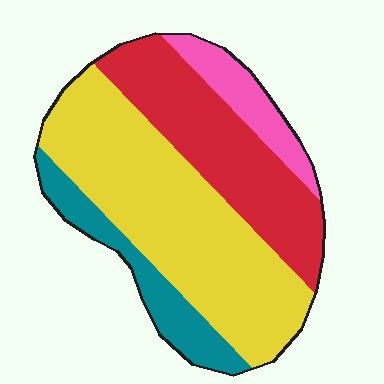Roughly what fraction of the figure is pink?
Pink takes up about one tenth (1/10) of the figure.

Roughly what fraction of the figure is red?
Red takes up between a sixth and a third of the figure.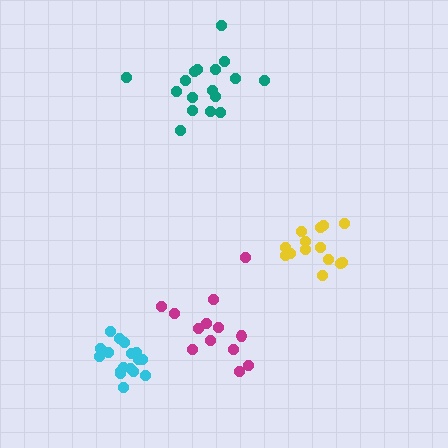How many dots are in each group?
Group 1: 17 dots, Group 2: 13 dots, Group 3: 14 dots, Group 4: 17 dots (61 total).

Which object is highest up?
The teal cluster is topmost.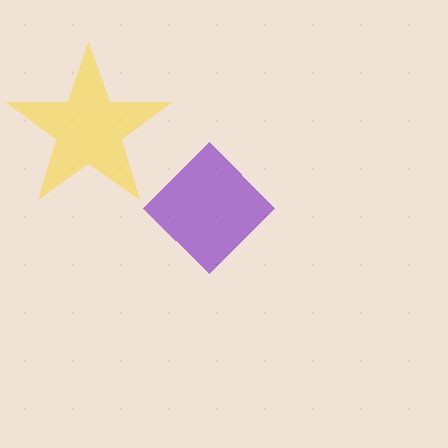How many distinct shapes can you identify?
There are 2 distinct shapes: a purple diamond, a yellow star.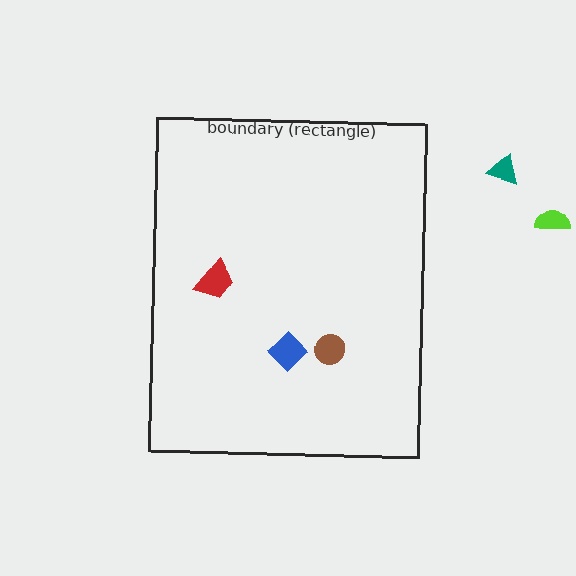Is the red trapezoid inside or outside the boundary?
Inside.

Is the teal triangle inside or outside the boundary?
Outside.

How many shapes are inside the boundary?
3 inside, 2 outside.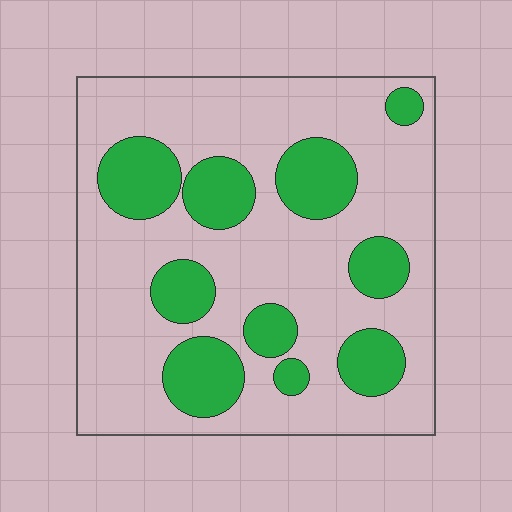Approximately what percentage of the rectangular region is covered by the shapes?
Approximately 25%.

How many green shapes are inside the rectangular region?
10.